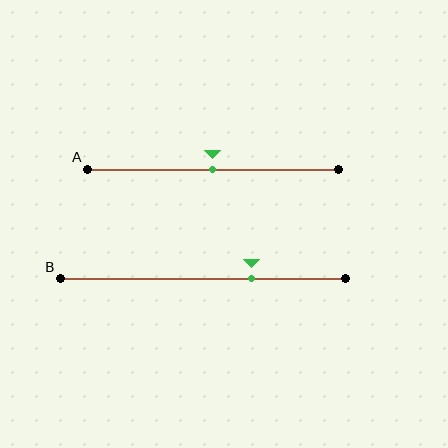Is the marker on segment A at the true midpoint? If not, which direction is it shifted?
Yes, the marker on segment A is at the true midpoint.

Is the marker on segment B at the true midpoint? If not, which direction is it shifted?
No, the marker on segment B is shifted to the right by about 17% of the segment length.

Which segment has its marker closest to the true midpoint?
Segment A has its marker closest to the true midpoint.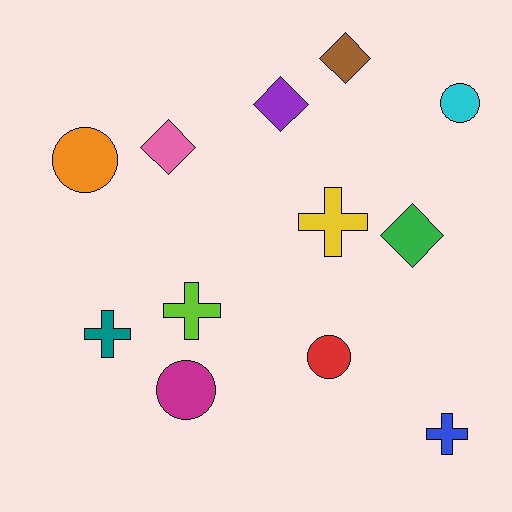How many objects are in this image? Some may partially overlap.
There are 12 objects.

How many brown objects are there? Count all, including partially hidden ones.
There is 1 brown object.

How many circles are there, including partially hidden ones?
There are 4 circles.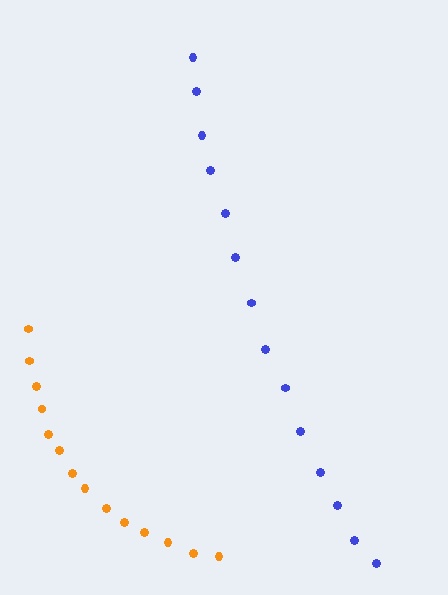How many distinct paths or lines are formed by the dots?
There are 2 distinct paths.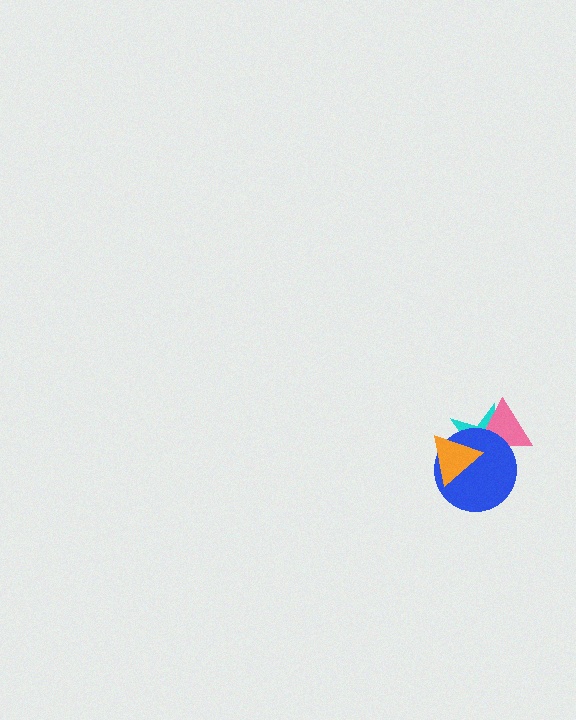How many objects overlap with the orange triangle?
2 objects overlap with the orange triangle.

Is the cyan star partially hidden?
Yes, it is partially covered by another shape.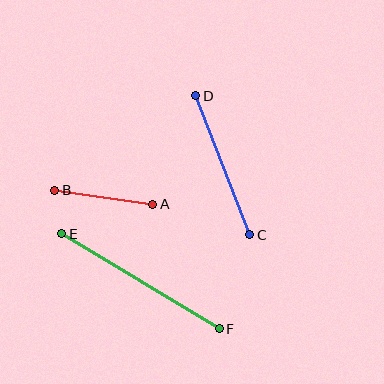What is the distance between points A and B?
The distance is approximately 99 pixels.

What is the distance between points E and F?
The distance is approximately 184 pixels.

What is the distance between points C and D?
The distance is approximately 149 pixels.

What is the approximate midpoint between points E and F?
The midpoint is at approximately (141, 281) pixels.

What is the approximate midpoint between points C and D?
The midpoint is at approximately (223, 165) pixels.